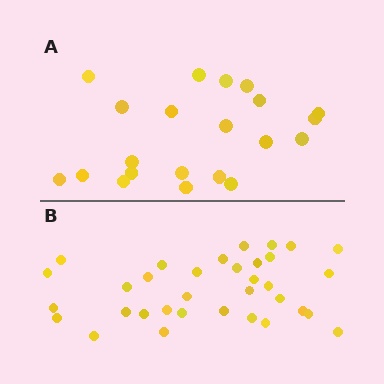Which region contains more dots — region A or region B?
Region B (the bottom region) has more dots.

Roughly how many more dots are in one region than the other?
Region B has approximately 15 more dots than region A.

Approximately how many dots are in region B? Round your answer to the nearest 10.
About 30 dots. (The exact count is 34, which rounds to 30.)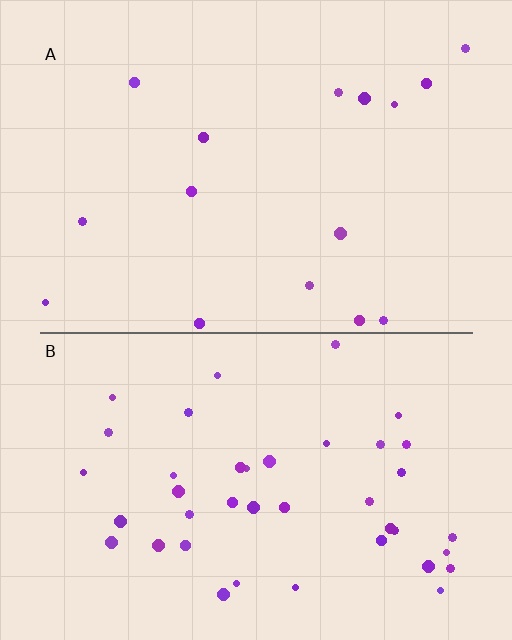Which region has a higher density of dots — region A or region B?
B (the bottom).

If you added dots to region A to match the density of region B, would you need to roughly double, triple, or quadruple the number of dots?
Approximately triple.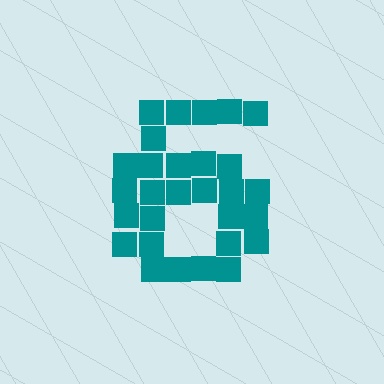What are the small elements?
The small elements are squares.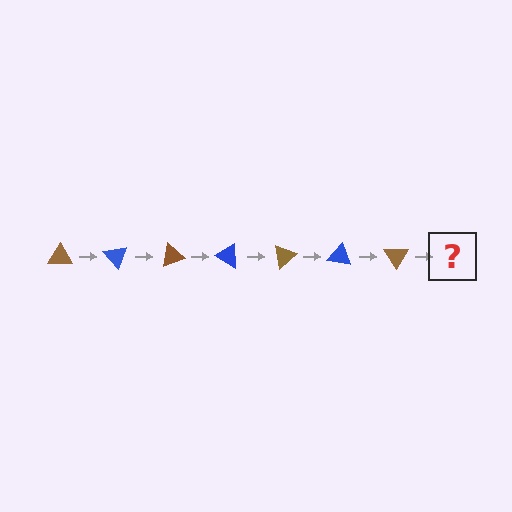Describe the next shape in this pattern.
It should be a blue triangle, rotated 350 degrees from the start.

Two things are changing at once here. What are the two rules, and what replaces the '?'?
The two rules are that it rotates 50 degrees each step and the color cycles through brown and blue. The '?' should be a blue triangle, rotated 350 degrees from the start.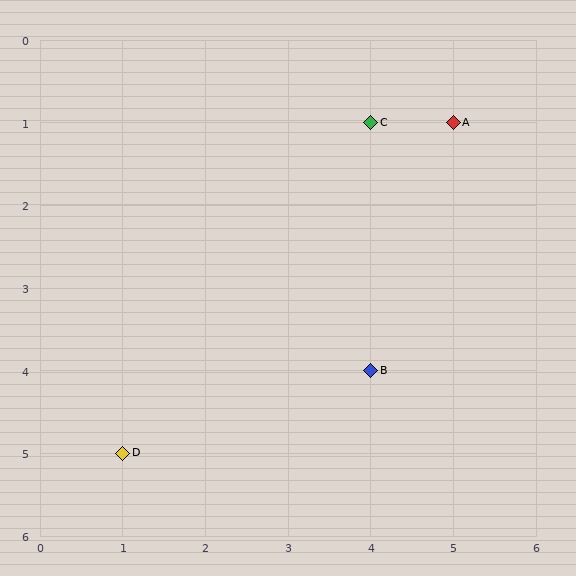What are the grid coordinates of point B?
Point B is at grid coordinates (4, 4).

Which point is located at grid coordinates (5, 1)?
Point A is at (5, 1).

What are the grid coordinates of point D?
Point D is at grid coordinates (1, 5).